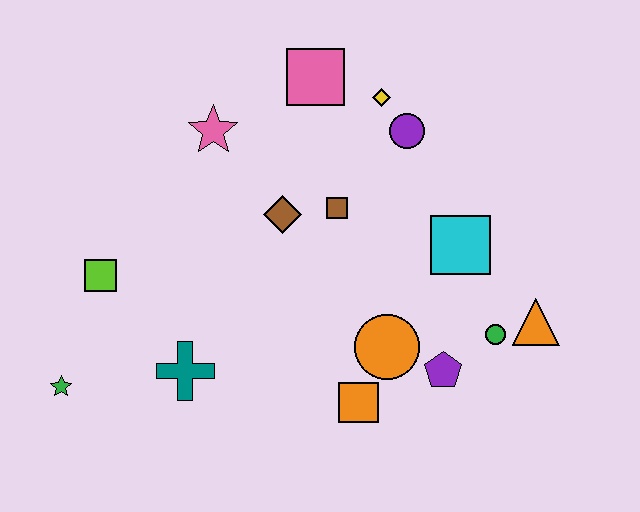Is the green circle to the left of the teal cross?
No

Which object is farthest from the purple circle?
The green star is farthest from the purple circle.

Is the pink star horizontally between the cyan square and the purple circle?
No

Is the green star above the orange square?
Yes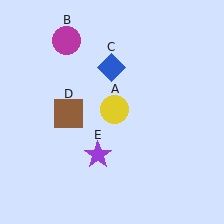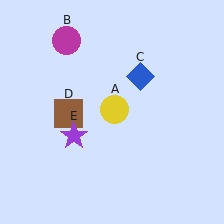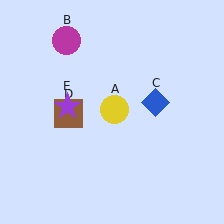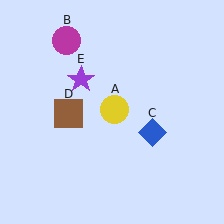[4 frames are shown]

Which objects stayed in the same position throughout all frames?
Yellow circle (object A) and magenta circle (object B) and brown square (object D) remained stationary.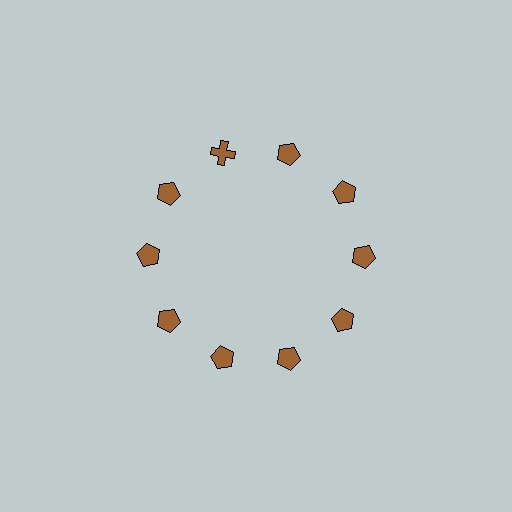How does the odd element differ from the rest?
It has a different shape: cross instead of pentagon.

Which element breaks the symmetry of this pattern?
The brown cross at roughly the 11 o'clock position breaks the symmetry. All other shapes are brown pentagons.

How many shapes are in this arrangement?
There are 10 shapes arranged in a ring pattern.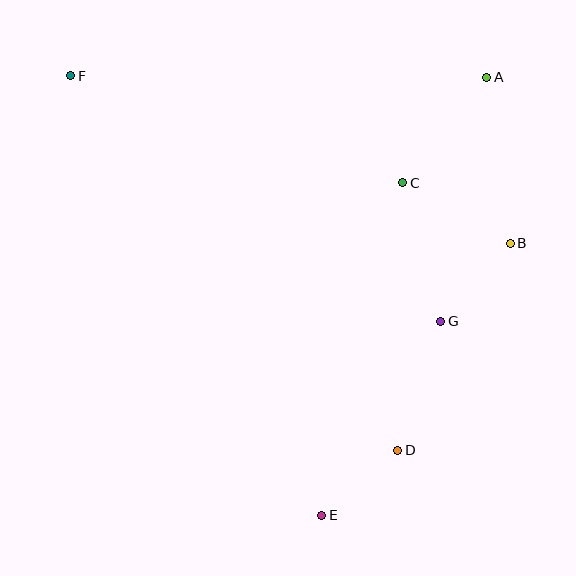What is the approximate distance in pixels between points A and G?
The distance between A and G is approximately 248 pixels.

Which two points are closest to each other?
Points D and E are closest to each other.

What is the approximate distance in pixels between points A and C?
The distance between A and C is approximately 135 pixels.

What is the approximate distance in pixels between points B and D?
The distance between B and D is approximately 236 pixels.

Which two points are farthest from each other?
Points E and F are farthest from each other.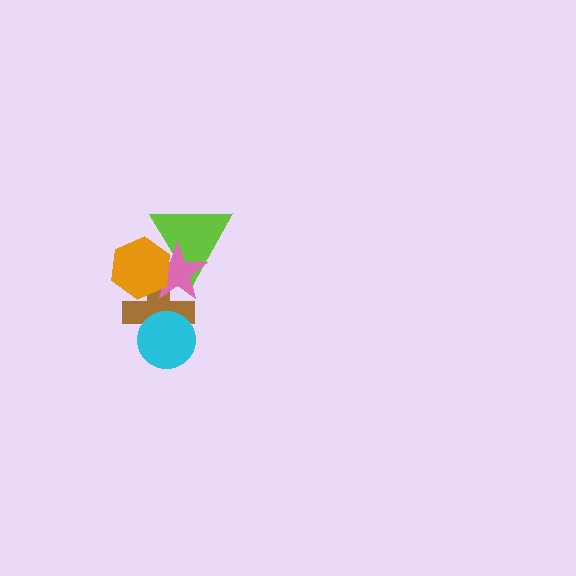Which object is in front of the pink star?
The orange hexagon is in front of the pink star.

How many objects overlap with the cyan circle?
1 object overlaps with the cyan circle.